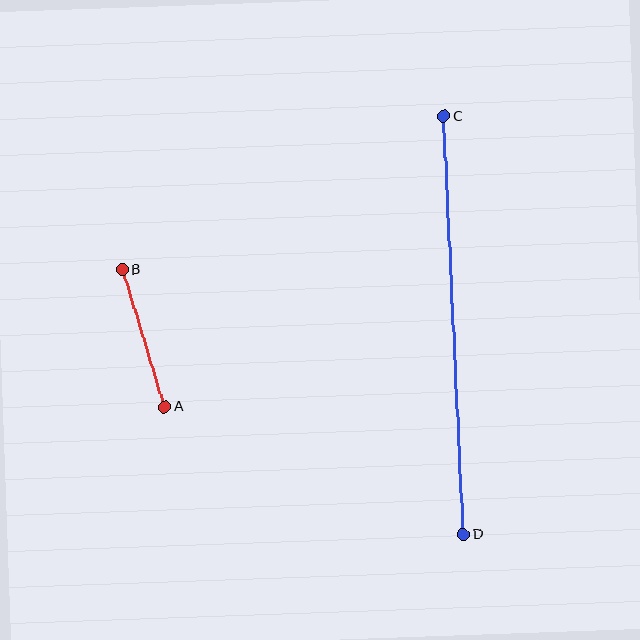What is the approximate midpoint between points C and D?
The midpoint is at approximately (454, 325) pixels.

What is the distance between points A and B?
The distance is approximately 144 pixels.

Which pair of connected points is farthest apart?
Points C and D are farthest apart.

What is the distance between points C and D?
The distance is approximately 418 pixels.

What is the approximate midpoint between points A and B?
The midpoint is at approximately (144, 338) pixels.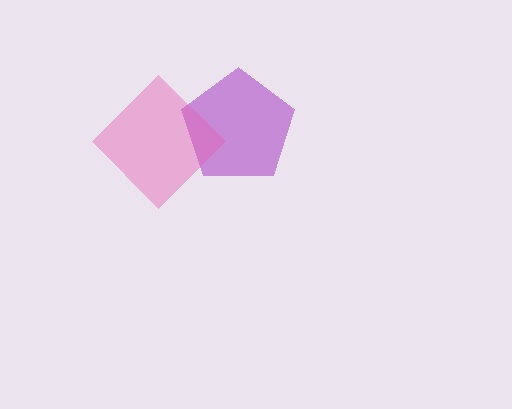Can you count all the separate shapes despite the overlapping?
Yes, there are 2 separate shapes.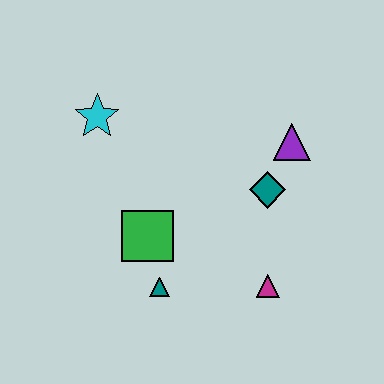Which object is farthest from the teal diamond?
The cyan star is farthest from the teal diamond.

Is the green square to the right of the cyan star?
Yes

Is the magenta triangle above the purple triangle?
No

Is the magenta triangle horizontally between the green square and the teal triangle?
No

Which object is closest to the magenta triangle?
The teal diamond is closest to the magenta triangle.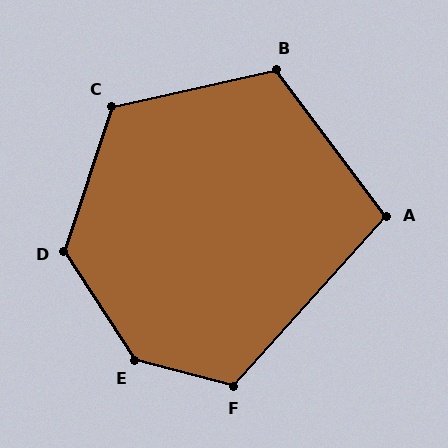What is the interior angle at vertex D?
Approximately 129 degrees (obtuse).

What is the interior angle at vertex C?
Approximately 121 degrees (obtuse).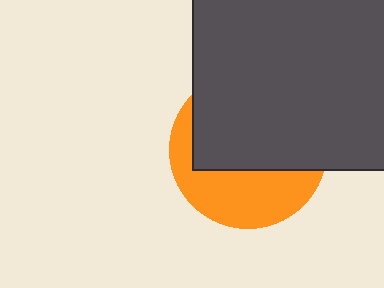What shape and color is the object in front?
The object in front is a dark gray rectangle.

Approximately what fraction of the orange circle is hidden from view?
Roughly 60% of the orange circle is hidden behind the dark gray rectangle.